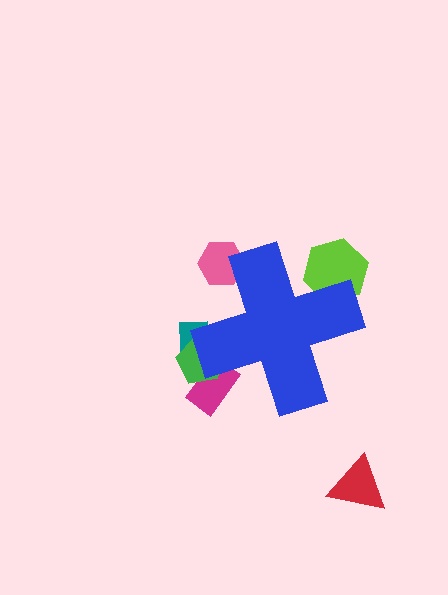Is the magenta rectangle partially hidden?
Yes, the magenta rectangle is partially hidden behind the blue cross.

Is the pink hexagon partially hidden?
Yes, the pink hexagon is partially hidden behind the blue cross.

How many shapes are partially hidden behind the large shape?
5 shapes are partially hidden.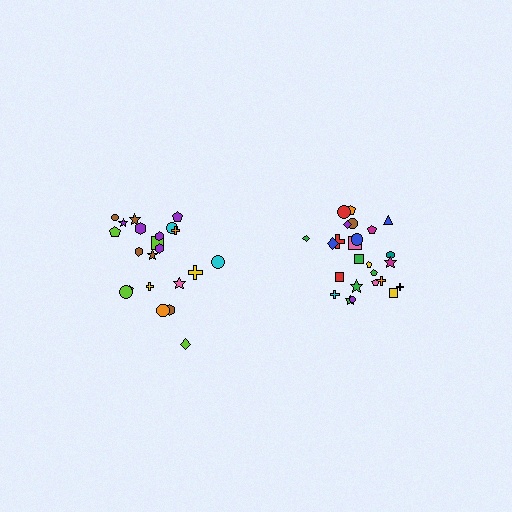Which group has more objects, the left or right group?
The right group.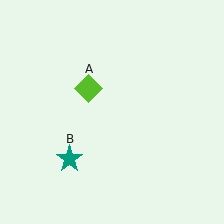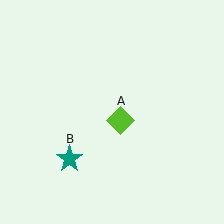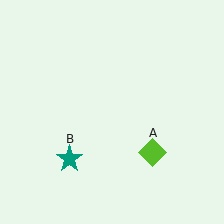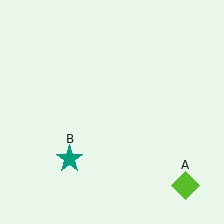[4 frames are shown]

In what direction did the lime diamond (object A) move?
The lime diamond (object A) moved down and to the right.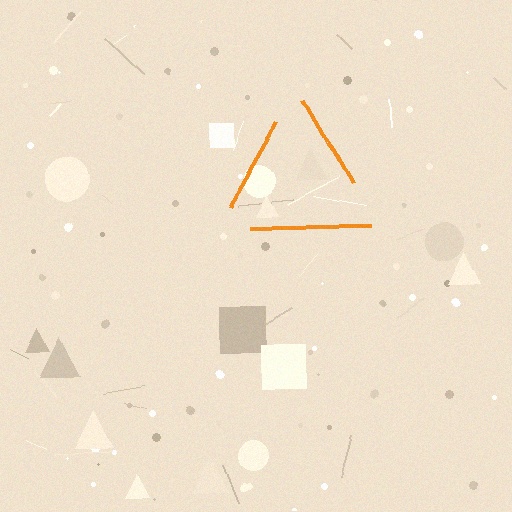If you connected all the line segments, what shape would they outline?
They would outline a triangle.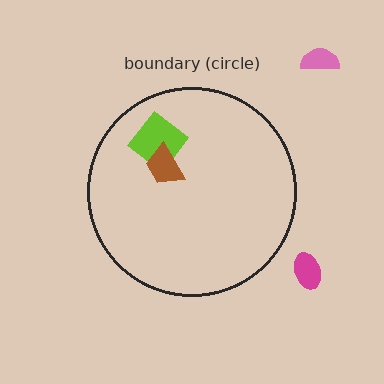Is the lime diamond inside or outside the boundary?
Inside.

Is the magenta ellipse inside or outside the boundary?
Outside.